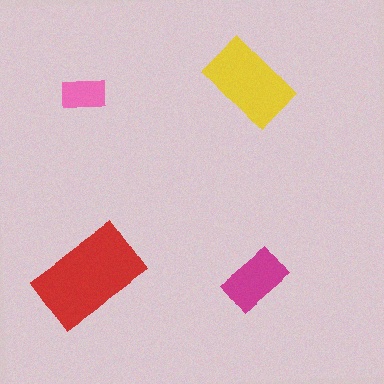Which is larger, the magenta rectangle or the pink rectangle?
The magenta one.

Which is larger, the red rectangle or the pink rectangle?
The red one.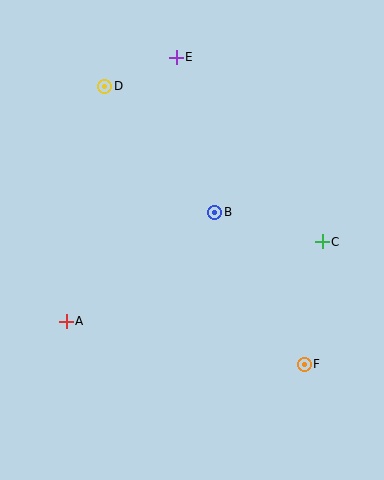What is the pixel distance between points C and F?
The distance between C and F is 124 pixels.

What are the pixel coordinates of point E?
Point E is at (176, 57).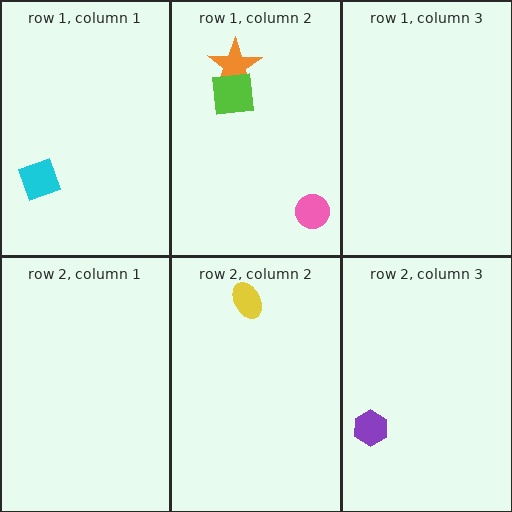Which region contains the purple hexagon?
The row 2, column 3 region.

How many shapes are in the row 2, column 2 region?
1.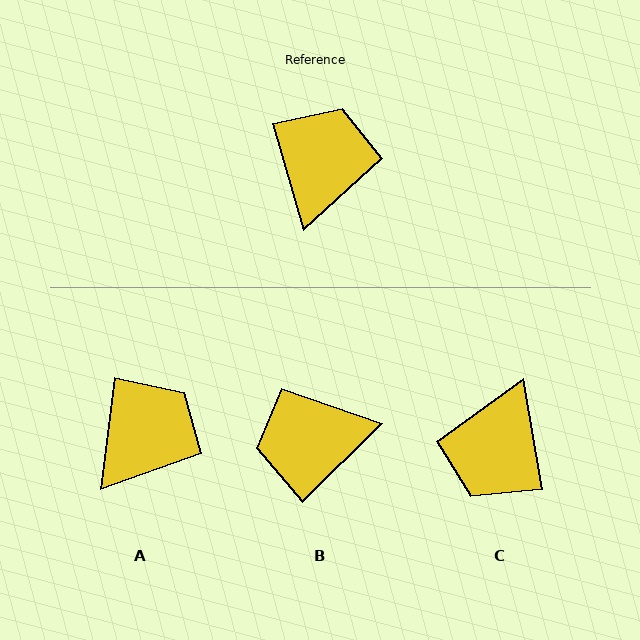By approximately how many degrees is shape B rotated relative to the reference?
Approximately 119 degrees counter-clockwise.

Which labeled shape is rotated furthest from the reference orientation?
C, about 173 degrees away.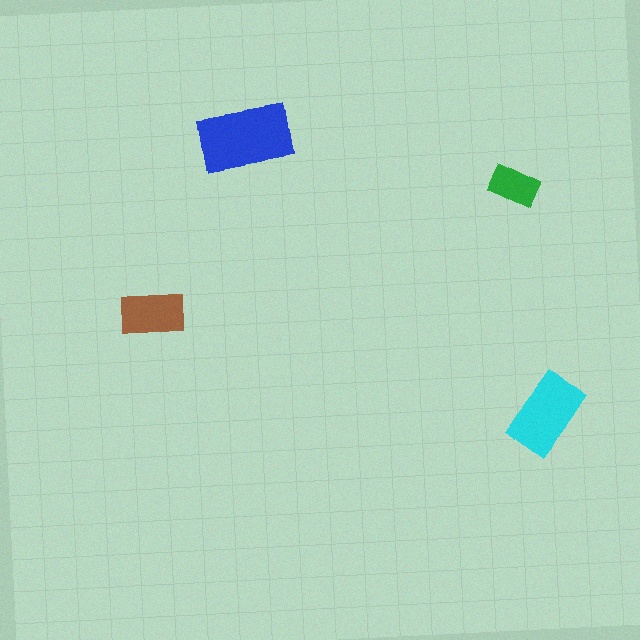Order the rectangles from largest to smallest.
the blue one, the cyan one, the brown one, the green one.